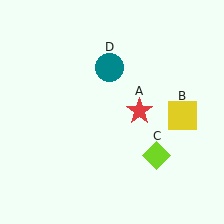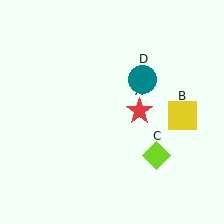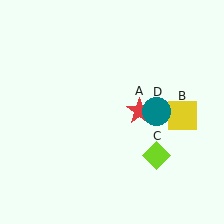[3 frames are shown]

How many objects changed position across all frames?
1 object changed position: teal circle (object D).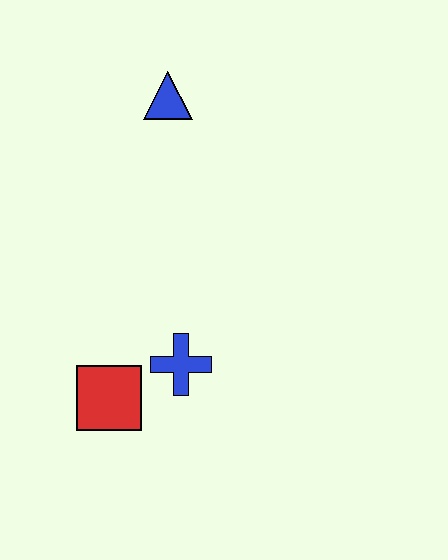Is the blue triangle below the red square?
No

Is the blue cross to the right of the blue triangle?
Yes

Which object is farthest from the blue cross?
The blue triangle is farthest from the blue cross.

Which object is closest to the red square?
The blue cross is closest to the red square.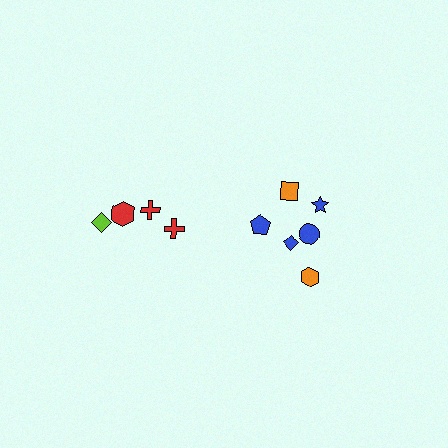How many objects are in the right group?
There are 6 objects.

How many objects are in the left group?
There are 4 objects.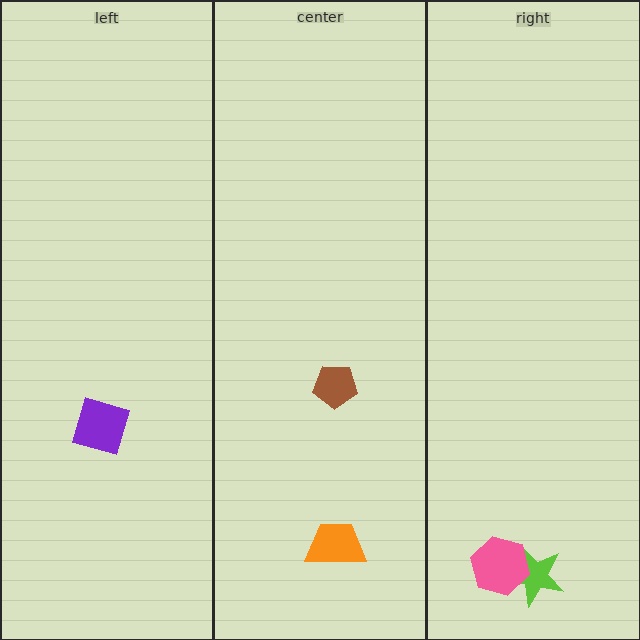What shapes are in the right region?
The lime star, the pink hexagon.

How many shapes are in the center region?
2.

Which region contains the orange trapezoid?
The center region.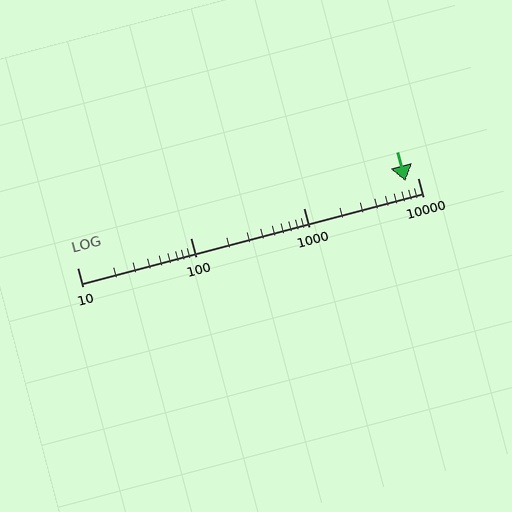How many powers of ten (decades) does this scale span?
The scale spans 3 decades, from 10 to 10000.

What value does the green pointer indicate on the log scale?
The pointer indicates approximately 7800.